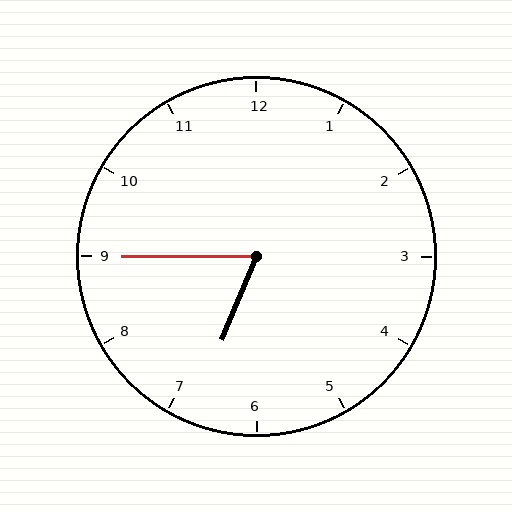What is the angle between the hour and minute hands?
Approximately 68 degrees.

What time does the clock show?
6:45.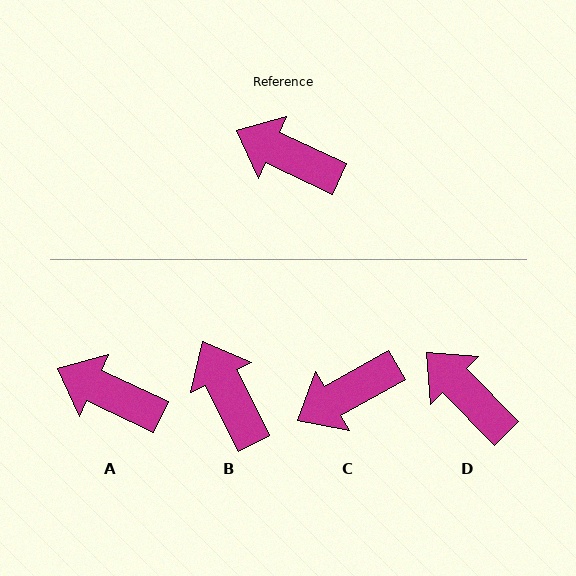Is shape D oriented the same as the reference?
No, it is off by about 20 degrees.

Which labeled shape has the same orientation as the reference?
A.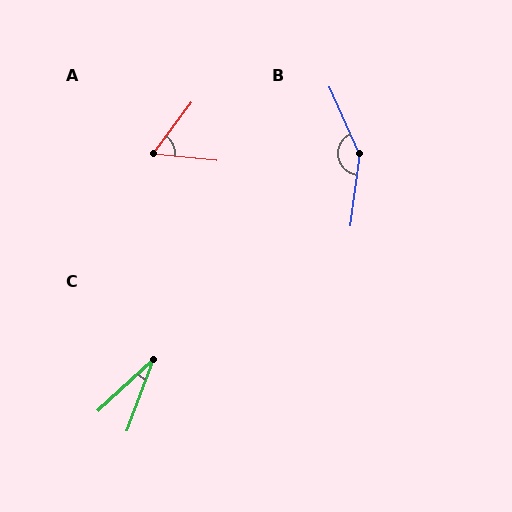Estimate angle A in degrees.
Approximately 58 degrees.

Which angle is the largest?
B, at approximately 149 degrees.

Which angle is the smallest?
C, at approximately 27 degrees.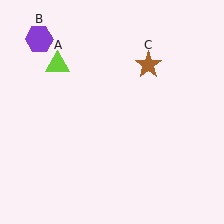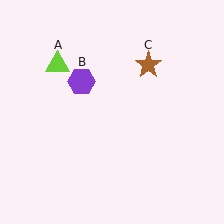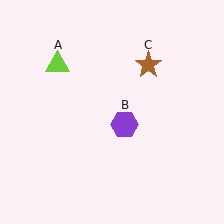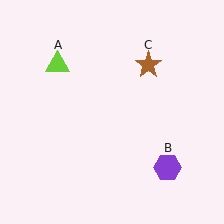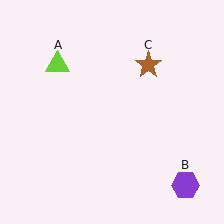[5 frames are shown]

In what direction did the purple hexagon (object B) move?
The purple hexagon (object B) moved down and to the right.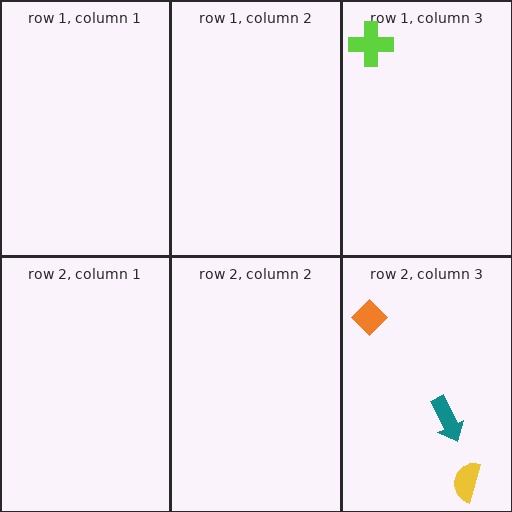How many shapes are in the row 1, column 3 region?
1.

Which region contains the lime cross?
The row 1, column 3 region.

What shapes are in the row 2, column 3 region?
The orange diamond, the yellow semicircle, the teal arrow.